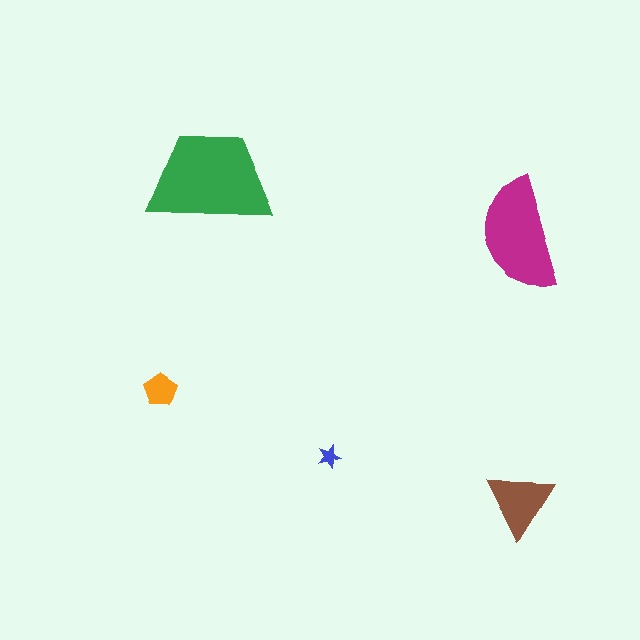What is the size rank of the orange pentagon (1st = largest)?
4th.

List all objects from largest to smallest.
The green trapezoid, the magenta semicircle, the brown triangle, the orange pentagon, the blue star.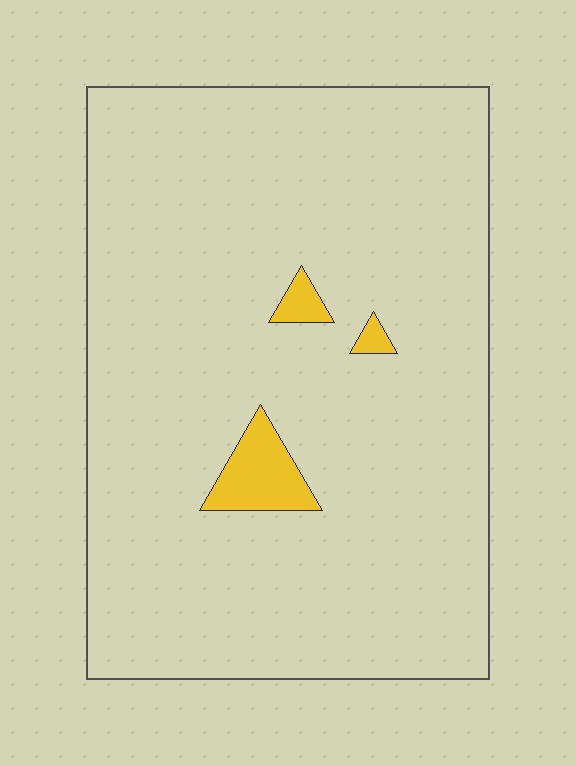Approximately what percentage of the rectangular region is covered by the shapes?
Approximately 5%.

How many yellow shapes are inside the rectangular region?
3.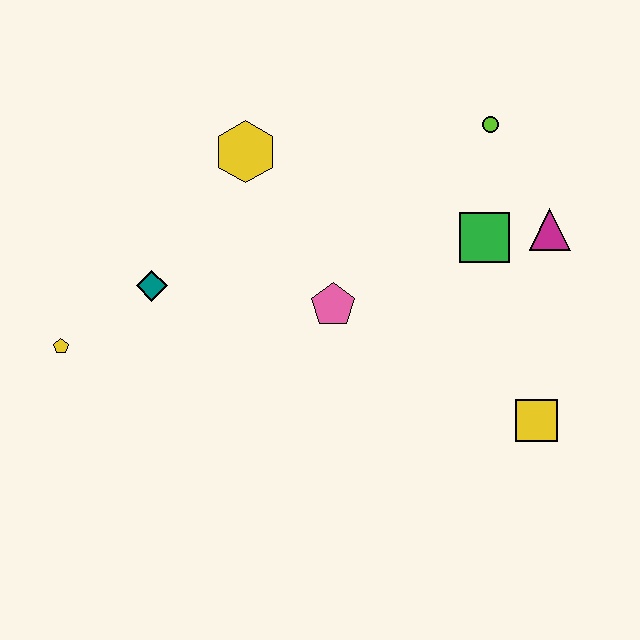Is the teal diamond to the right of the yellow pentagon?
Yes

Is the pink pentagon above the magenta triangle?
No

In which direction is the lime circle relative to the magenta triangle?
The lime circle is above the magenta triangle.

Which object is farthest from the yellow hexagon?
The yellow square is farthest from the yellow hexagon.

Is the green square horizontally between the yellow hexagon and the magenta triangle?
Yes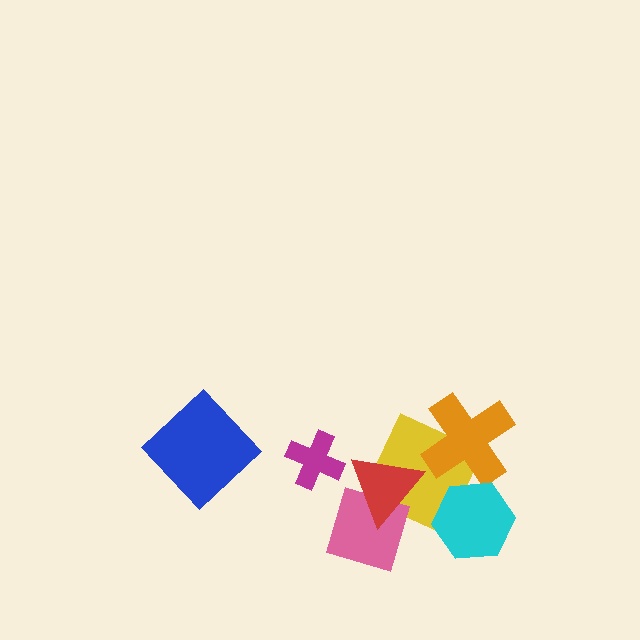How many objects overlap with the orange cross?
1 object overlaps with the orange cross.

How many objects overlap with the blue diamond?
0 objects overlap with the blue diamond.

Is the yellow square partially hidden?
Yes, it is partially covered by another shape.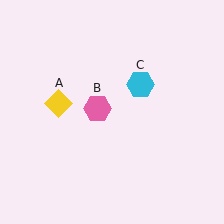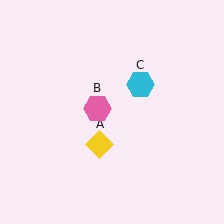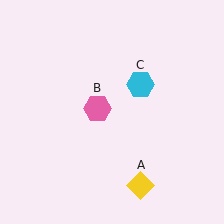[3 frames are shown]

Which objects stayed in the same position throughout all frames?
Pink hexagon (object B) and cyan hexagon (object C) remained stationary.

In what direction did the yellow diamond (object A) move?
The yellow diamond (object A) moved down and to the right.